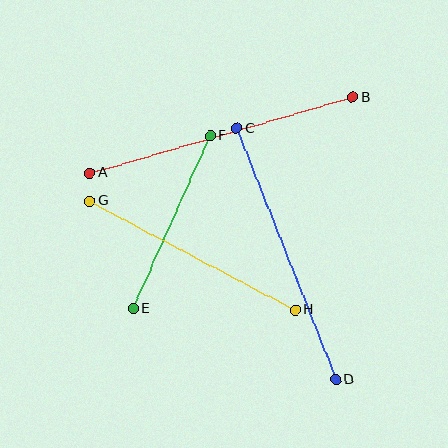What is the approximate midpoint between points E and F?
The midpoint is at approximately (172, 222) pixels.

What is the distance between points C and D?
The distance is approximately 270 pixels.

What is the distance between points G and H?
The distance is approximately 232 pixels.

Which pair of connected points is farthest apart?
Points A and B are farthest apart.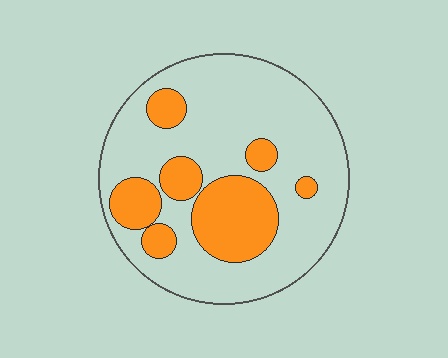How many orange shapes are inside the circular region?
7.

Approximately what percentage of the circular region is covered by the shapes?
Approximately 25%.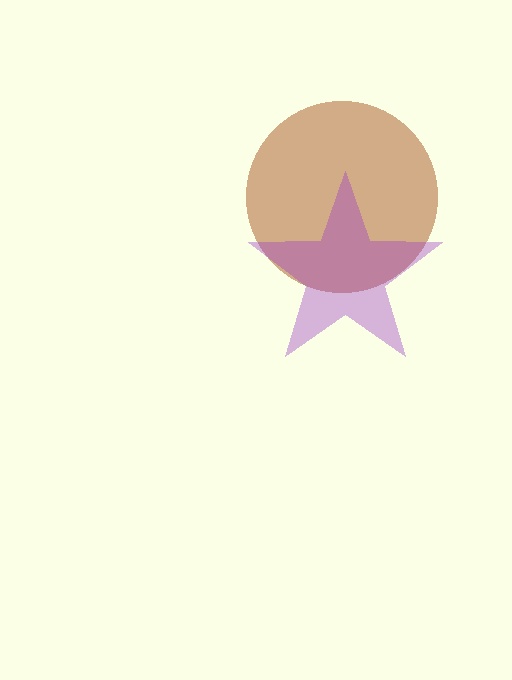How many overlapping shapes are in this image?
There are 2 overlapping shapes in the image.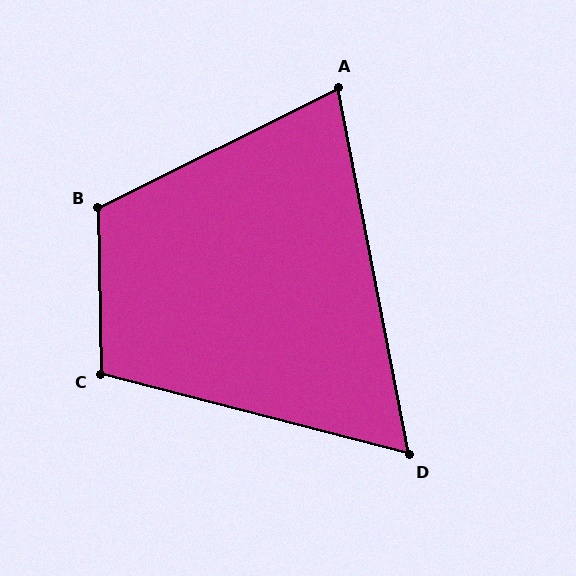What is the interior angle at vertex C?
Approximately 106 degrees (obtuse).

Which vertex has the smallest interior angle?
D, at approximately 64 degrees.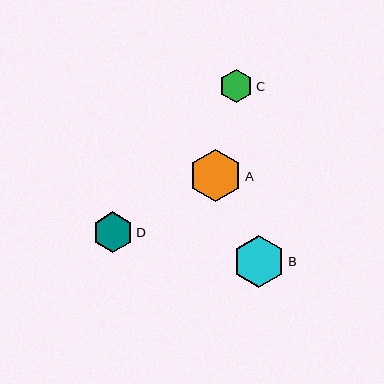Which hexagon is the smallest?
Hexagon C is the smallest with a size of approximately 34 pixels.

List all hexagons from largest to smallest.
From largest to smallest: A, B, D, C.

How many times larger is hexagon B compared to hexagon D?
Hexagon B is approximately 1.3 times the size of hexagon D.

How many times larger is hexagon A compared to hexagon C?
Hexagon A is approximately 1.6 times the size of hexagon C.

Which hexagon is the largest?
Hexagon A is the largest with a size of approximately 53 pixels.